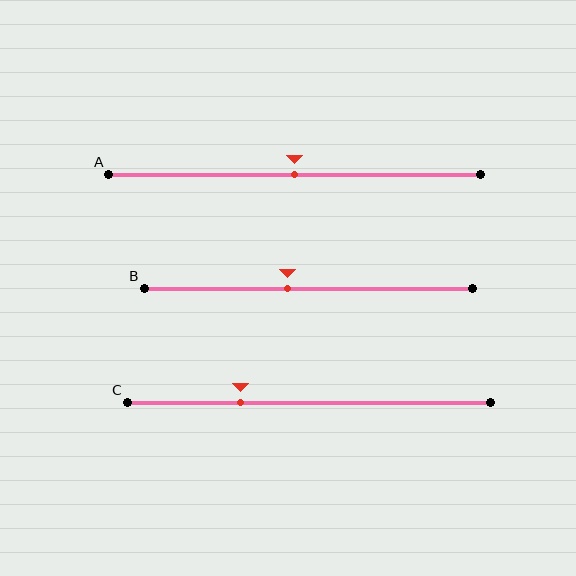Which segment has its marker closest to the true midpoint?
Segment A has its marker closest to the true midpoint.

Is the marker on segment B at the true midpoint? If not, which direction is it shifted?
No, the marker on segment B is shifted to the left by about 6% of the segment length.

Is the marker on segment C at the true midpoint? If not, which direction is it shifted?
No, the marker on segment C is shifted to the left by about 19% of the segment length.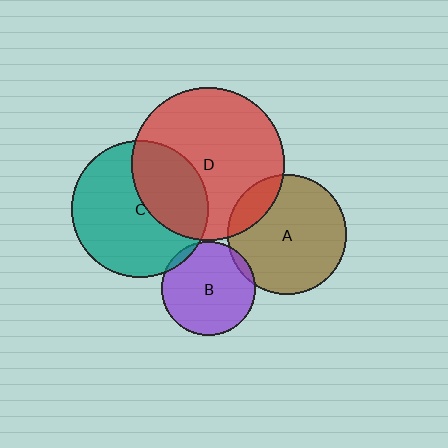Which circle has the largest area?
Circle D (red).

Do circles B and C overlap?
Yes.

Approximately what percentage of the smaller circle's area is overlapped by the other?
Approximately 5%.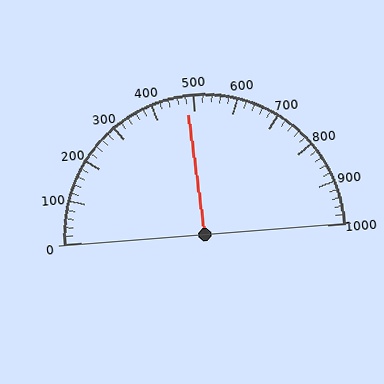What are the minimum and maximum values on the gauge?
The gauge ranges from 0 to 1000.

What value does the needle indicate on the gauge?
The needle indicates approximately 480.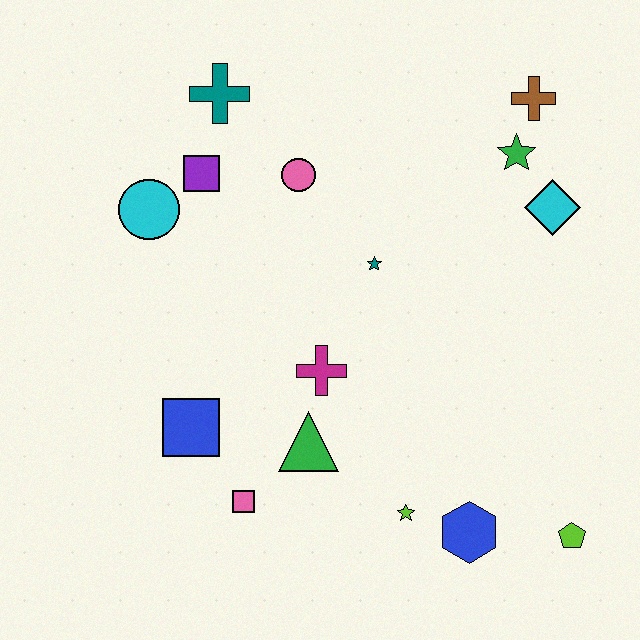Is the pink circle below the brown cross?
Yes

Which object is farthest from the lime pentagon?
The teal cross is farthest from the lime pentagon.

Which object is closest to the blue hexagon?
The lime star is closest to the blue hexagon.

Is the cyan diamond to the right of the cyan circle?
Yes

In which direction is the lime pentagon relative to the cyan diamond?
The lime pentagon is below the cyan diamond.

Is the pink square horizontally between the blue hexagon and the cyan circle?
Yes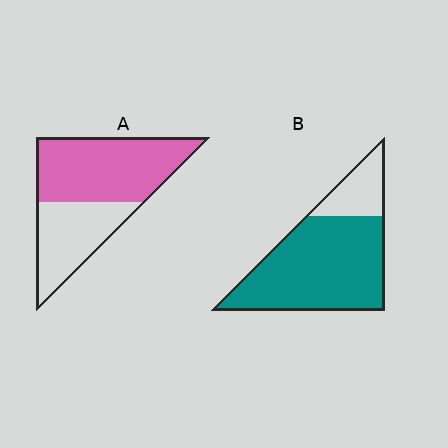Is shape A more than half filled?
Yes.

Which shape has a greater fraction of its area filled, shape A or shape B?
Shape B.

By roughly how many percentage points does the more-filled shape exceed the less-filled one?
By roughly 20 percentage points (B over A).